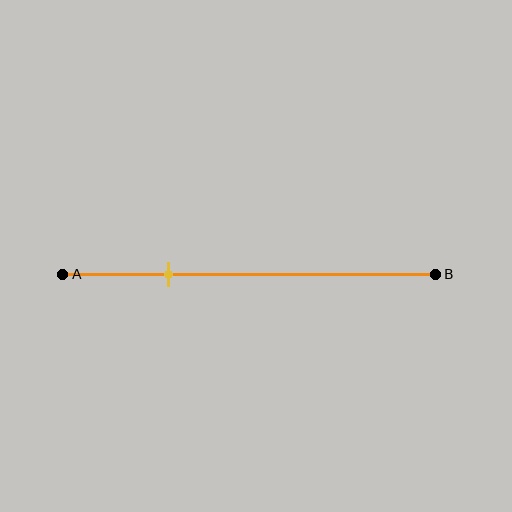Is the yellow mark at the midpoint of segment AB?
No, the mark is at about 30% from A, not at the 50% midpoint.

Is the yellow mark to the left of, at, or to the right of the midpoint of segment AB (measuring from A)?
The yellow mark is to the left of the midpoint of segment AB.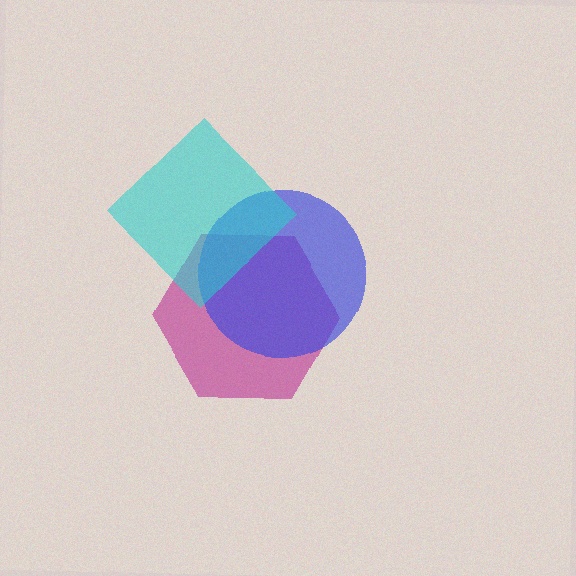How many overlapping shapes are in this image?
There are 3 overlapping shapes in the image.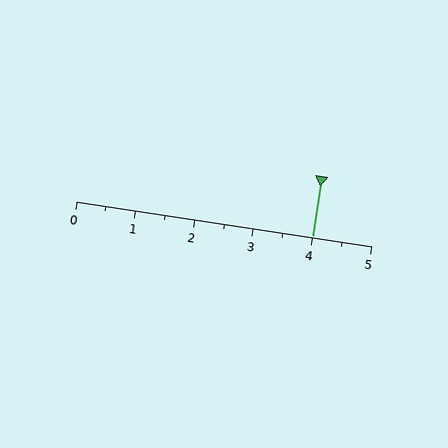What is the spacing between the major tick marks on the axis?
The major ticks are spaced 1 apart.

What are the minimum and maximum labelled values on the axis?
The axis runs from 0 to 5.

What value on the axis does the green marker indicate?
The marker indicates approximately 4.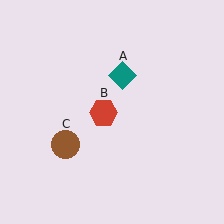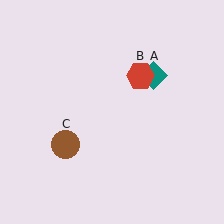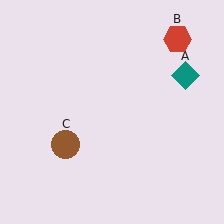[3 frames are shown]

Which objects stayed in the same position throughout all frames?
Brown circle (object C) remained stationary.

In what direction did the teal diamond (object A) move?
The teal diamond (object A) moved right.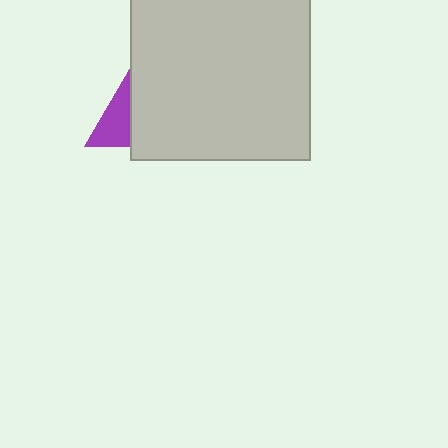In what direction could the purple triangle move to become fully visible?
The purple triangle could move left. That would shift it out from behind the light gray square entirely.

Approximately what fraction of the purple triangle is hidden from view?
Roughly 66% of the purple triangle is hidden behind the light gray square.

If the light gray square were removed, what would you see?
You would see the complete purple triangle.